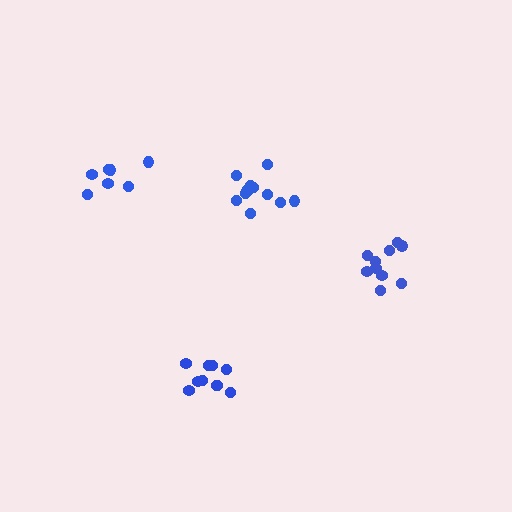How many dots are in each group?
Group 1: 10 dots, Group 2: 10 dots, Group 3: 7 dots, Group 4: 12 dots (39 total).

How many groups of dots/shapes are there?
There are 4 groups.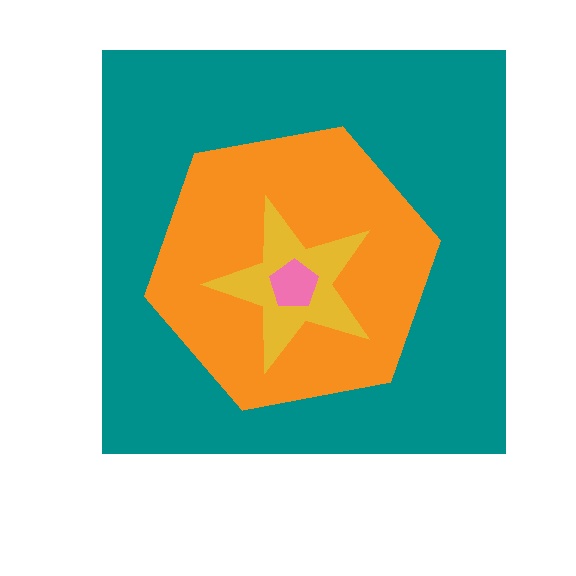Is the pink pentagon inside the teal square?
Yes.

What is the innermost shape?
The pink pentagon.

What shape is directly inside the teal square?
The orange hexagon.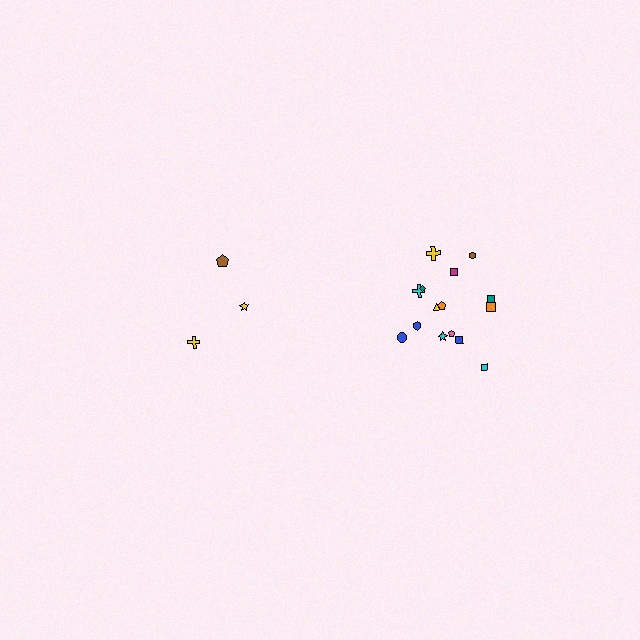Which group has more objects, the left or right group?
The right group.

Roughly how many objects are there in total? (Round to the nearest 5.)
Roughly 20 objects in total.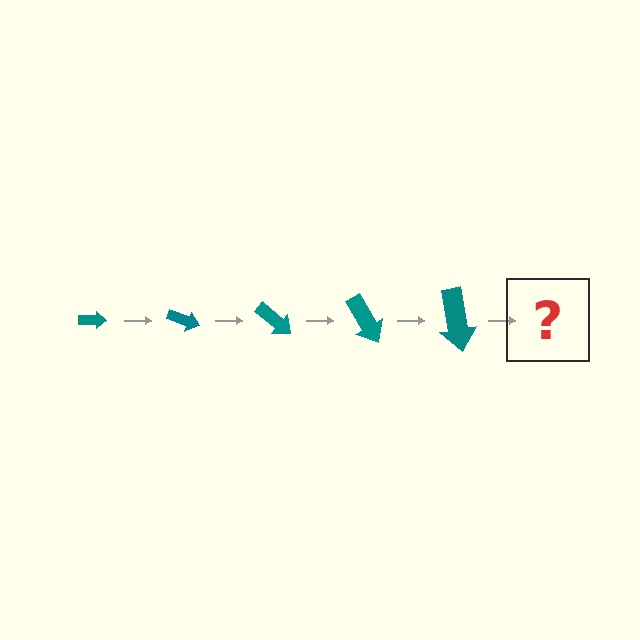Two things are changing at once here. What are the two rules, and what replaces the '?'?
The two rules are that the arrow grows larger each step and it rotates 20 degrees each step. The '?' should be an arrow, larger than the previous one and rotated 100 degrees from the start.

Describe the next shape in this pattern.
It should be an arrow, larger than the previous one and rotated 100 degrees from the start.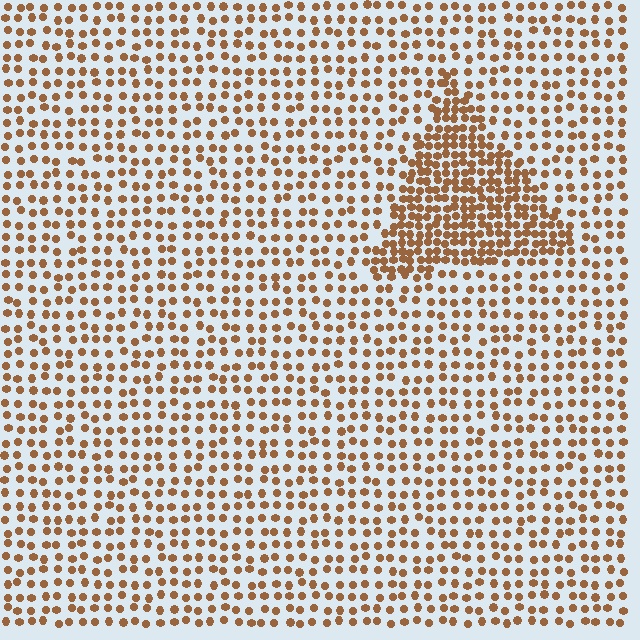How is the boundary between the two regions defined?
The boundary is defined by a change in element density (approximately 2.1x ratio). All elements are the same color, size, and shape.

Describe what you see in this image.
The image contains small brown elements arranged at two different densities. A triangle-shaped region is visible where the elements are more densely packed than the surrounding area.